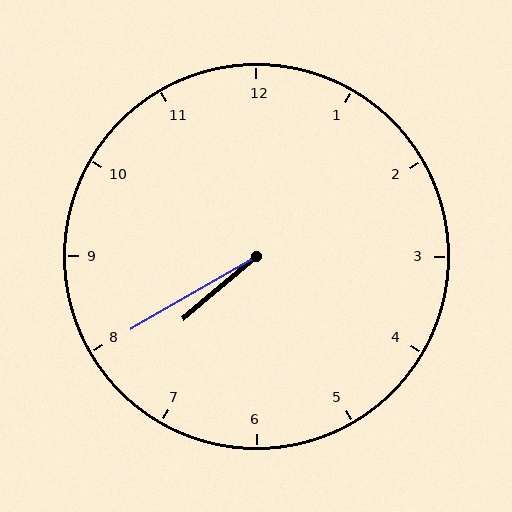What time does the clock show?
7:40.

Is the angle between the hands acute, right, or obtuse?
It is acute.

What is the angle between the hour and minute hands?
Approximately 10 degrees.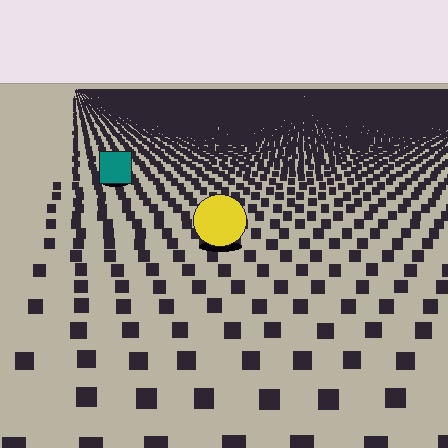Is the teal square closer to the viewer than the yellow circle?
No. The yellow circle is closer — you can tell from the texture gradient: the ground texture is coarser near it.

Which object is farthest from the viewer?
The teal square is farthest from the viewer. It appears smaller and the ground texture around it is denser.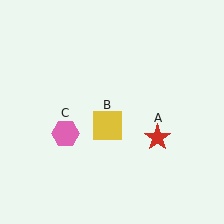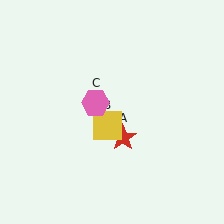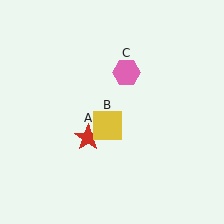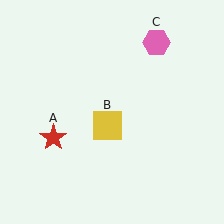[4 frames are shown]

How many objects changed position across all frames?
2 objects changed position: red star (object A), pink hexagon (object C).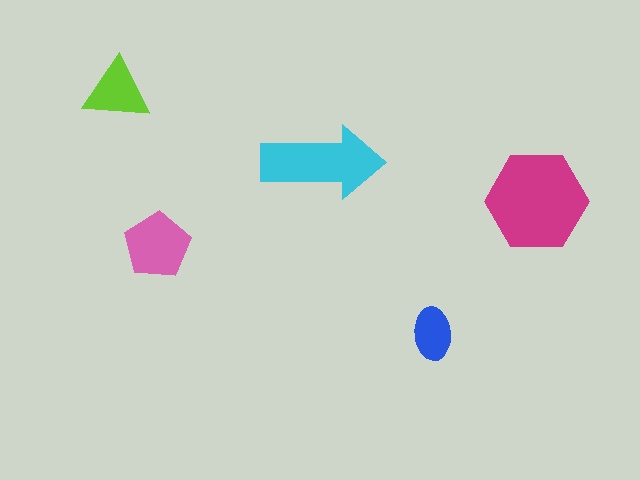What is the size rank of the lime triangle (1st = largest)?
4th.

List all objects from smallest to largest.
The blue ellipse, the lime triangle, the pink pentagon, the cyan arrow, the magenta hexagon.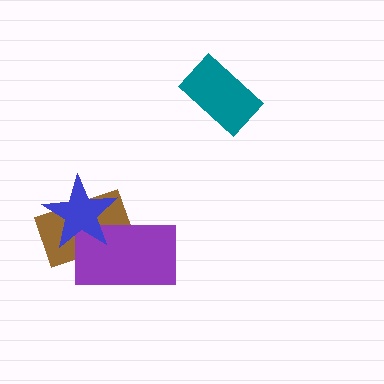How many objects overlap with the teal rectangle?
0 objects overlap with the teal rectangle.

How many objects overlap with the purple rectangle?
2 objects overlap with the purple rectangle.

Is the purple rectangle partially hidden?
Yes, it is partially covered by another shape.